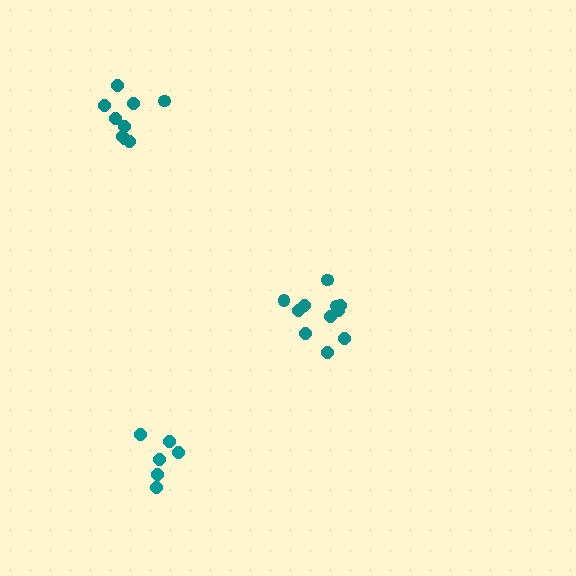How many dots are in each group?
Group 1: 6 dots, Group 2: 9 dots, Group 3: 11 dots (26 total).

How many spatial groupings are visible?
There are 3 spatial groupings.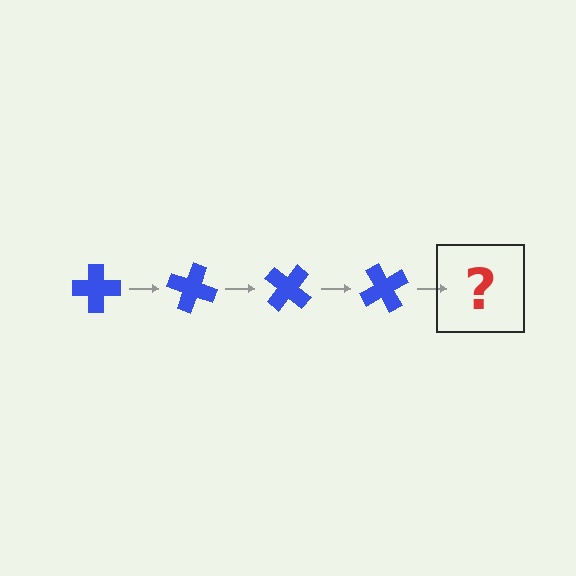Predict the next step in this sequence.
The next step is a blue cross rotated 80 degrees.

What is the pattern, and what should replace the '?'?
The pattern is that the cross rotates 20 degrees each step. The '?' should be a blue cross rotated 80 degrees.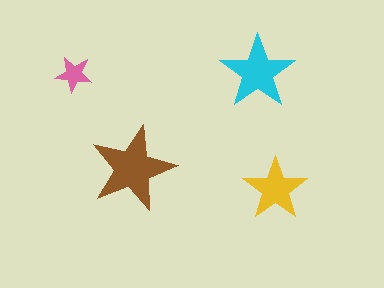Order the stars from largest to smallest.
the brown one, the cyan one, the yellow one, the pink one.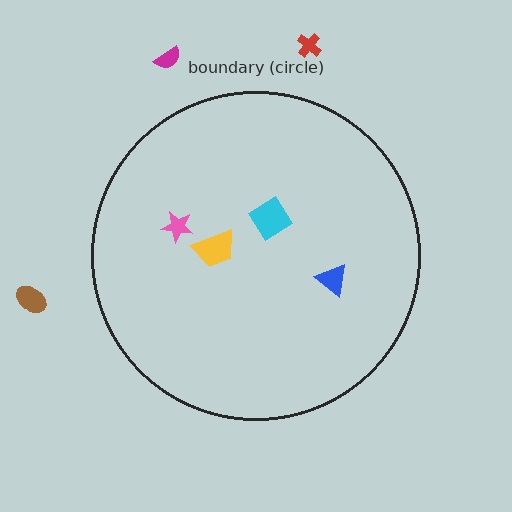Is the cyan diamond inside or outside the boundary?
Inside.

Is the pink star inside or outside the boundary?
Inside.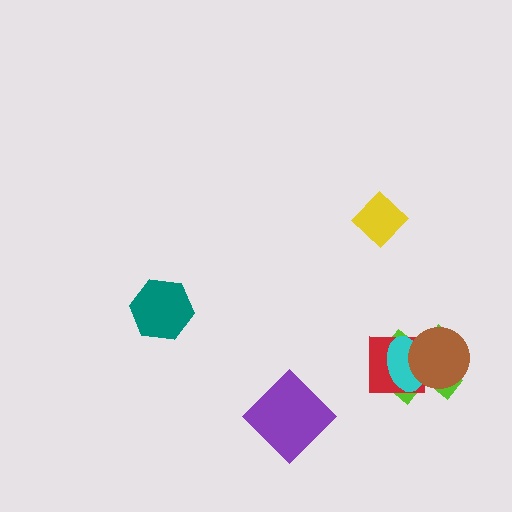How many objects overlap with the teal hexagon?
0 objects overlap with the teal hexagon.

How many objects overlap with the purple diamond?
0 objects overlap with the purple diamond.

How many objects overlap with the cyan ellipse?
3 objects overlap with the cyan ellipse.